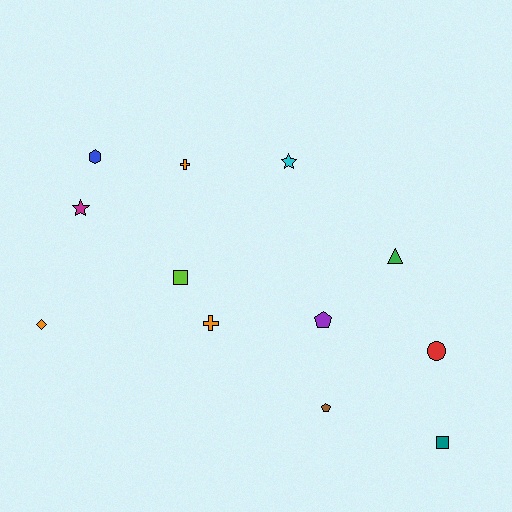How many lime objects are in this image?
There is 1 lime object.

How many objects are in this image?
There are 12 objects.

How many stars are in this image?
There are 2 stars.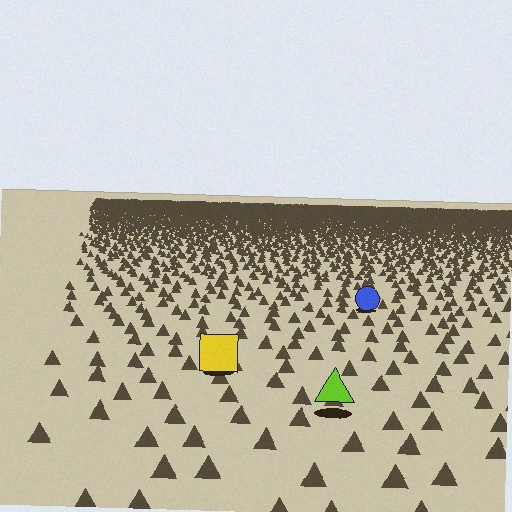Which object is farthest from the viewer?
The blue circle is farthest from the viewer. It appears smaller and the ground texture around it is denser.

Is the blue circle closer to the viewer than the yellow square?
No. The yellow square is closer — you can tell from the texture gradient: the ground texture is coarser near it.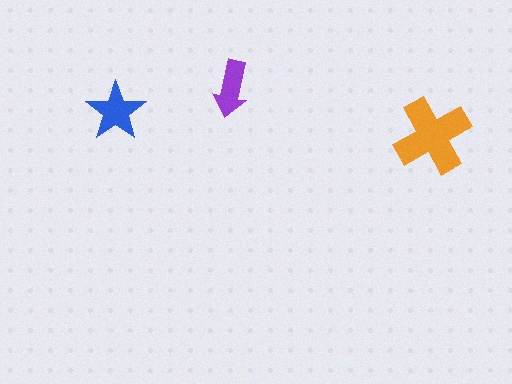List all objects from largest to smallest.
The orange cross, the blue star, the purple arrow.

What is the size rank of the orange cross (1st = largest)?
1st.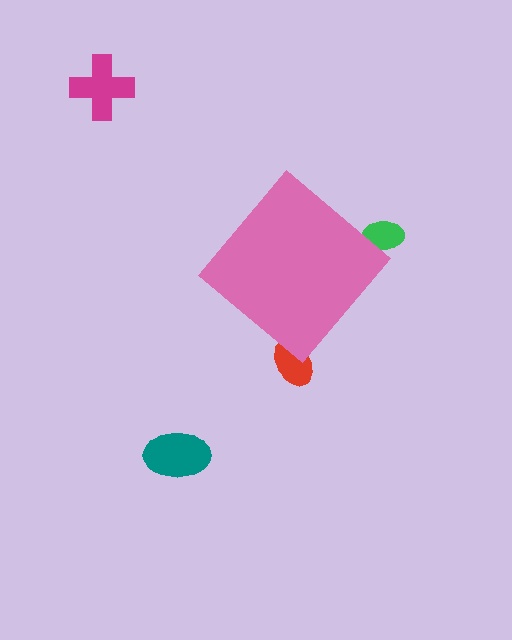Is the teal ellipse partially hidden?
No, the teal ellipse is fully visible.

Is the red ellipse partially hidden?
Yes, the red ellipse is partially hidden behind the pink diamond.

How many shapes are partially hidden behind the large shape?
2 shapes are partially hidden.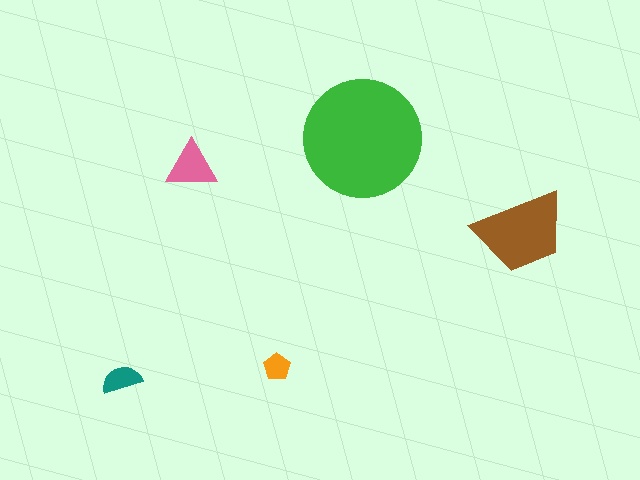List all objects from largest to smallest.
The green circle, the brown trapezoid, the pink triangle, the teal semicircle, the orange pentagon.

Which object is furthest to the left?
The teal semicircle is leftmost.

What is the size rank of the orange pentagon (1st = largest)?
5th.